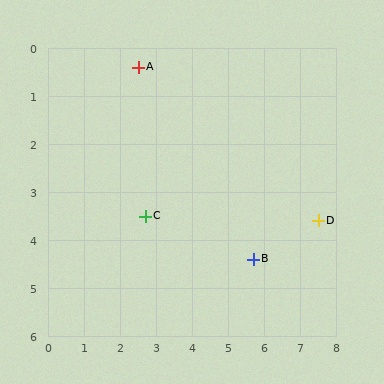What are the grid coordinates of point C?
Point C is at approximately (2.7, 3.5).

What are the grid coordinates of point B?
Point B is at approximately (5.7, 4.4).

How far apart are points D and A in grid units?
Points D and A are about 5.9 grid units apart.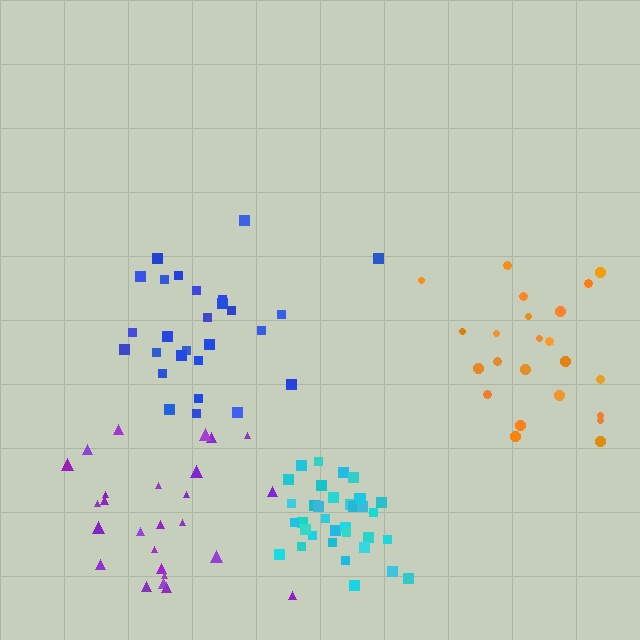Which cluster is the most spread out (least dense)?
Blue.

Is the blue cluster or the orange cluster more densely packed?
Orange.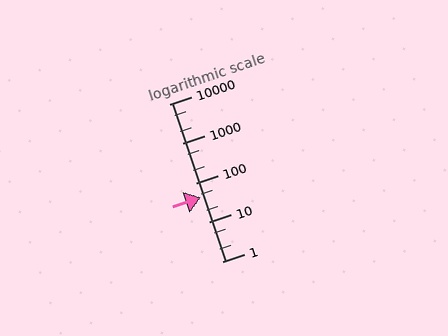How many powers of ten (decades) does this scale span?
The scale spans 4 decades, from 1 to 10000.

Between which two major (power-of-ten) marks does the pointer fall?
The pointer is between 10 and 100.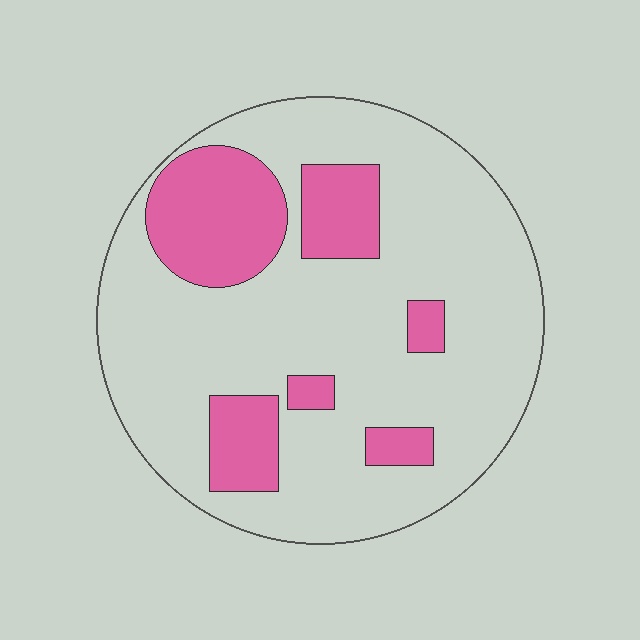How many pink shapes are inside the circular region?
6.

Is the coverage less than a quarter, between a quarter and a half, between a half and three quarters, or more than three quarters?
Less than a quarter.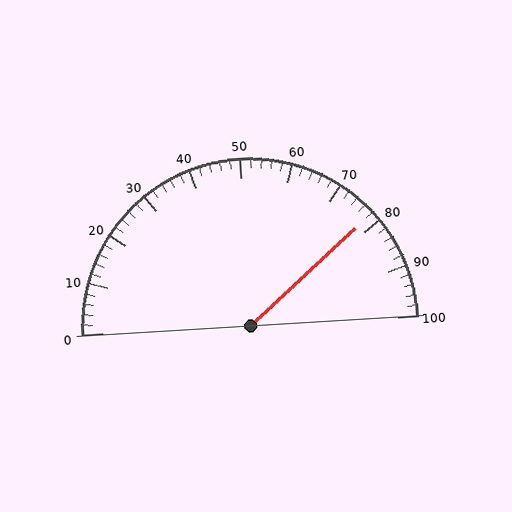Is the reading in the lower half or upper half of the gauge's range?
The reading is in the upper half of the range (0 to 100).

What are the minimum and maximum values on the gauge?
The gauge ranges from 0 to 100.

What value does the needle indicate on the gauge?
The needle indicates approximately 78.